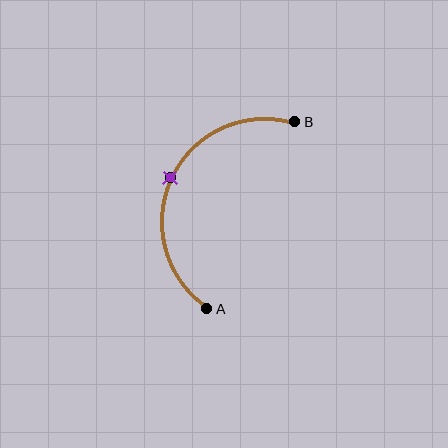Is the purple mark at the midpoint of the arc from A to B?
Yes. The purple mark lies on the arc at equal arc-length from both A and B — it is the arc midpoint.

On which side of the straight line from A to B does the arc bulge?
The arc bulges to the left of the straight line connecting A and B.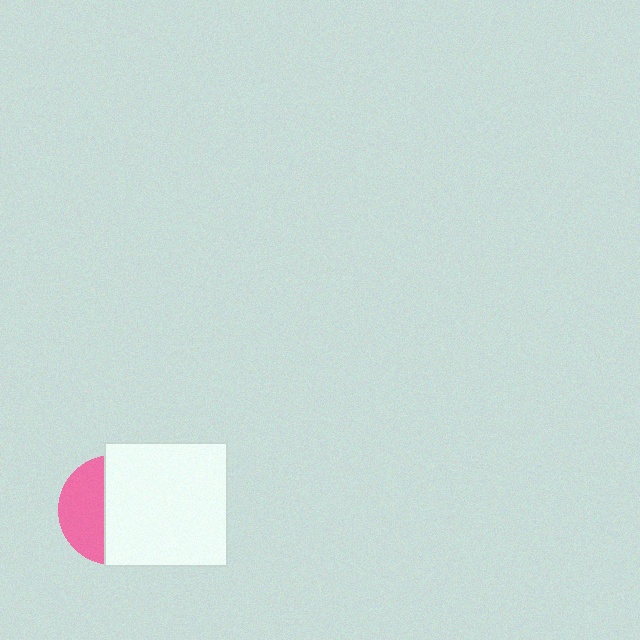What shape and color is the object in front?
The object in front is a white square.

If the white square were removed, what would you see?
You would see the complete pink circle.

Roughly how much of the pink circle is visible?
A small part of it is visible (roughly 39%).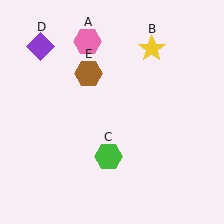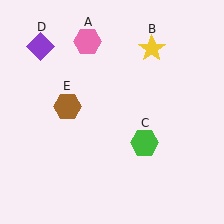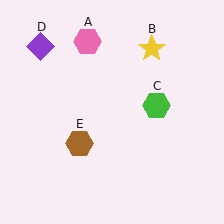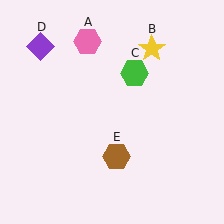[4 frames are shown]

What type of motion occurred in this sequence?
The green hexagon (object C), brown hexagon (object E) rotated counterclockwise around the center of the scene.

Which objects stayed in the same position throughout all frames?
Pink hexagon (object A) and yellow star (object B) and purple diamond (object D) remained stationary.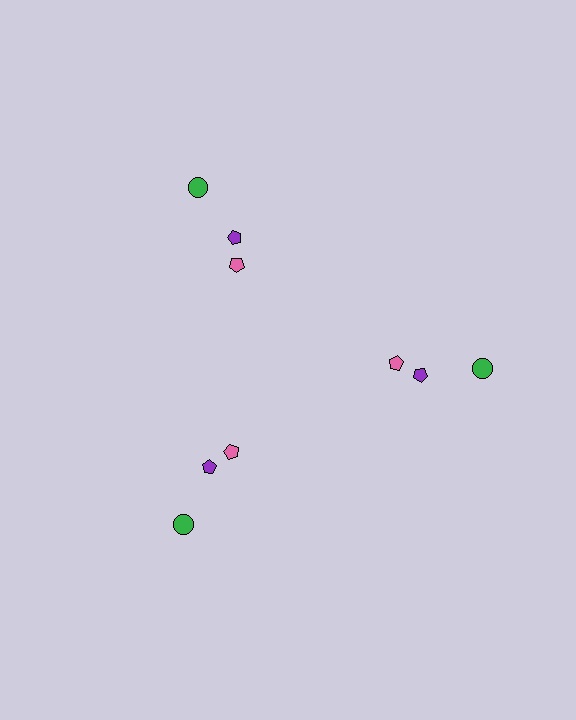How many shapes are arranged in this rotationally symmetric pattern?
There are 9 shapes, arranged in 3 groups of 3.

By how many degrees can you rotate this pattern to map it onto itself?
The pattern maps onto itself every 120 degrees of rotation.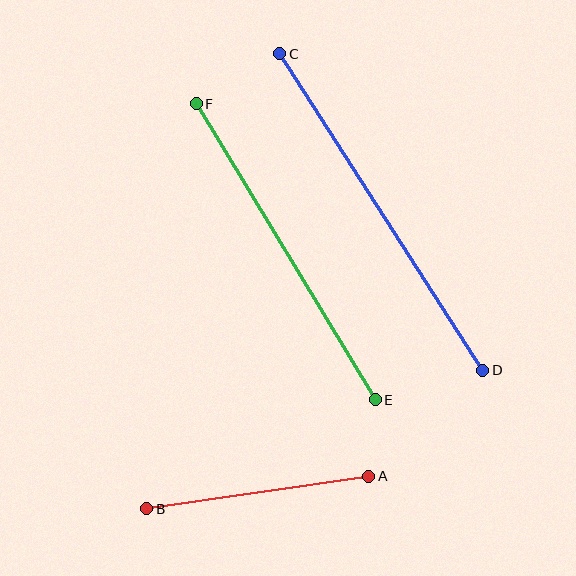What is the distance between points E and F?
The distance is approximately 346 pixels.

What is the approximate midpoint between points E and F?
The midpoint is at approximately (286, 252) pixels.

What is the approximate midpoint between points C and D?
The midpoint is at approximately (381, 212) pixels.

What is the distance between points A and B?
The distance is approximately 224 pixels.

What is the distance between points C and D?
The distance is approximately 376 pixels.